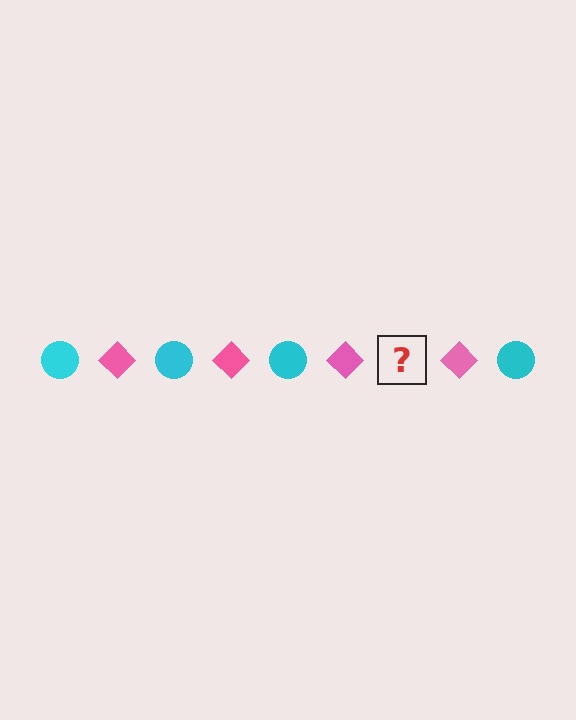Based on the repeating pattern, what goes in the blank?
The blank should be a cyan circle.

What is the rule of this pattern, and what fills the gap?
The rule is that the pattern alternates between cyan circle and pink diamond. The gap should be filled with a cyan circle.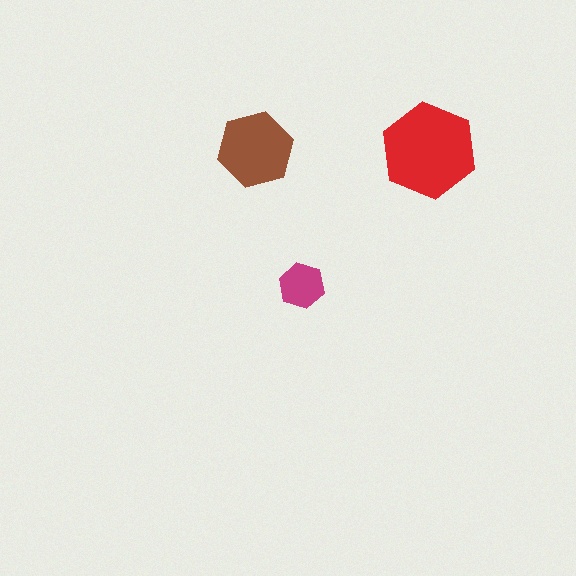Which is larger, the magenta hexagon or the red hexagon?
The red one.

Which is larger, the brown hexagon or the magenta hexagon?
The brown one.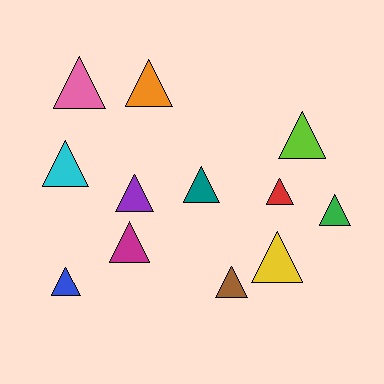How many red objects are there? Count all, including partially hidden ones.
There is 1 red object.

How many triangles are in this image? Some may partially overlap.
There are 12 triangles.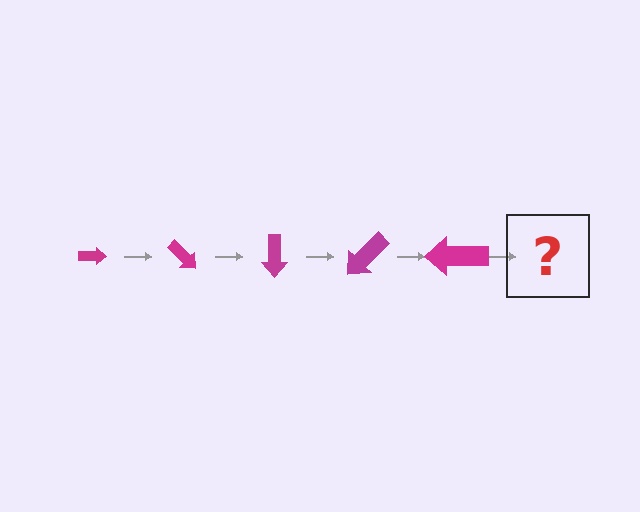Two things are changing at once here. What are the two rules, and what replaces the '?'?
The two rules are that the arrow grows larger each step and it rotates 45 degrees each step. The '?' should be an arrow, larger than the previous one and rotated 225 degrees from the start.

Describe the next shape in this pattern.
It should be an arrow, larger than the previous one and rotated 225 degrees from the start.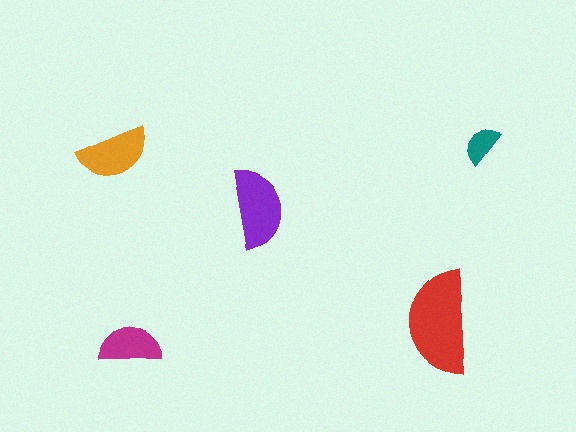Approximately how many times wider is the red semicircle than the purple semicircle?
About 1.5 times wider.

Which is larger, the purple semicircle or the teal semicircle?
The purple one.